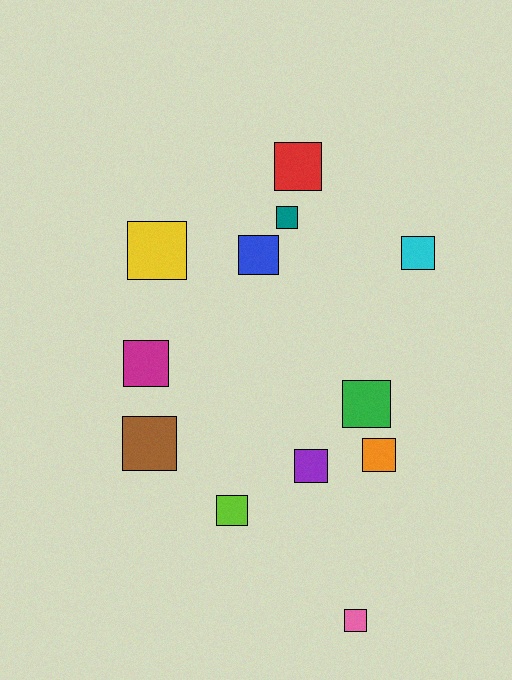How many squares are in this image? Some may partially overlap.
There are 12 squares.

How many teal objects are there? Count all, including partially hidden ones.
There is 1 teal object.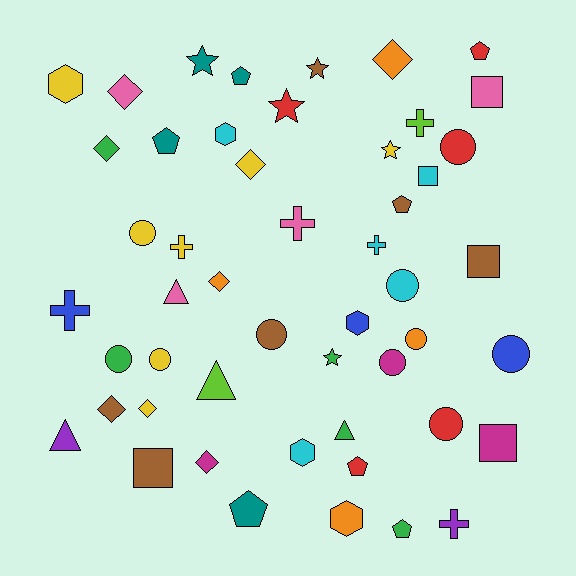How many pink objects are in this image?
There are 4 pink objects.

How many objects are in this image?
There are 50 objects.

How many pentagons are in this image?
There are 7 pentagons.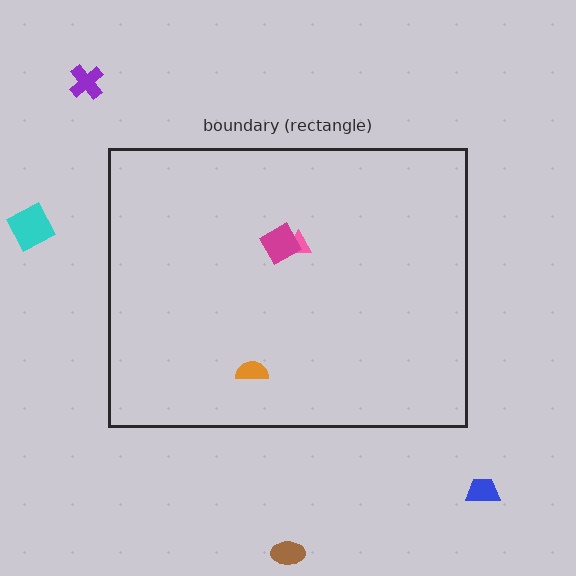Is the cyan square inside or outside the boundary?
Outside.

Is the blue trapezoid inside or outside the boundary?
Outside.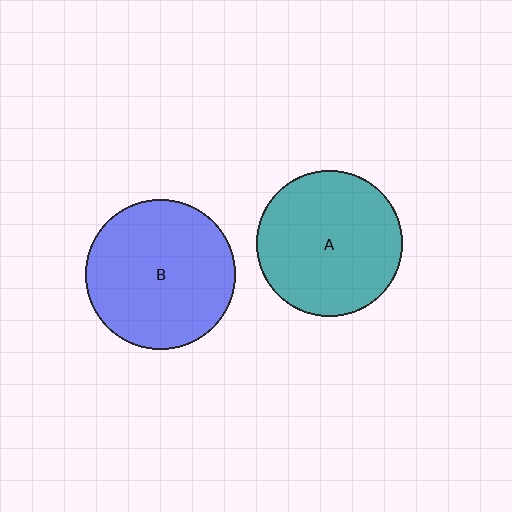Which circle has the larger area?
Circle B (blue).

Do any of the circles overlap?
No, none of the circles overlap.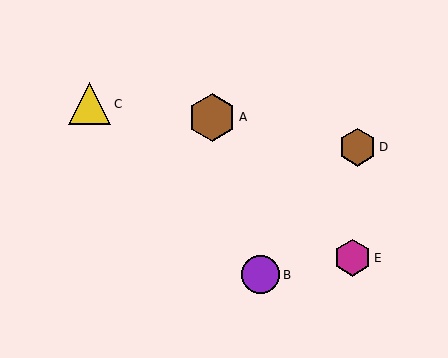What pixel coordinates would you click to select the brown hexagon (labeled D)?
Click at (357, 147) to select the brown hexagon D.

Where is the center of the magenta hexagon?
The center of the magenta hexagon is at (352, 258).